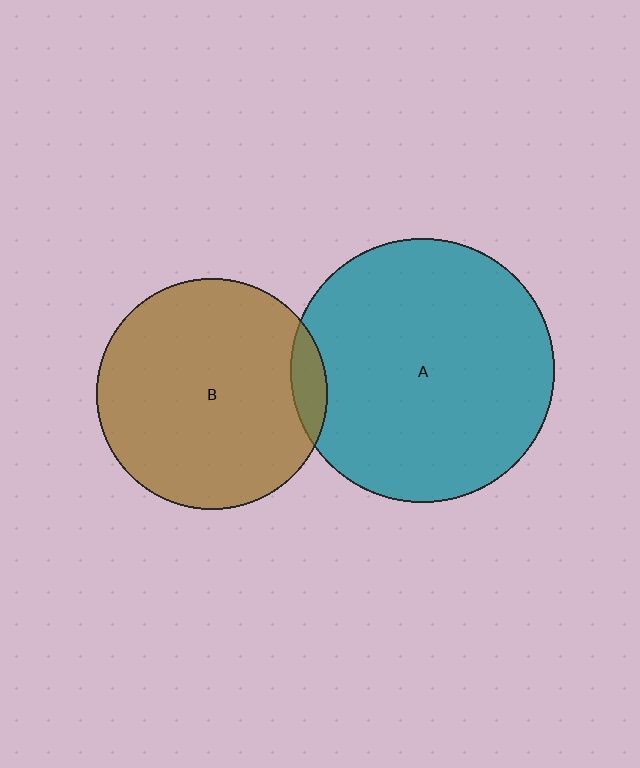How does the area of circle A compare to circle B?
Approximately 1.3 times.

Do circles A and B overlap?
Yes.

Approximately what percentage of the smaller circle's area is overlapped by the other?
Approximately 5%.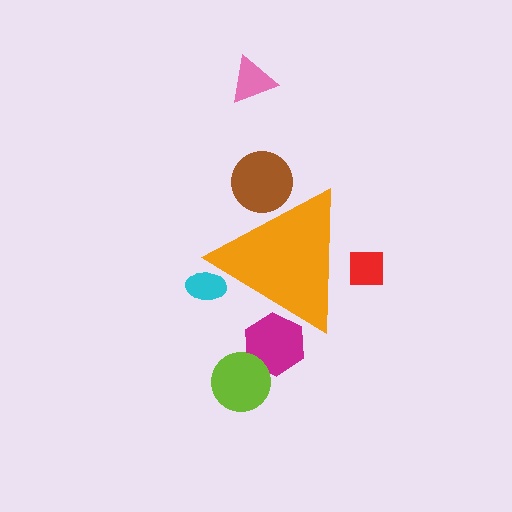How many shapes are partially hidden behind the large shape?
4 shapes are partially hidden.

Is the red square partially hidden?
Yes, the red square is partially hidden behind the orange triangle.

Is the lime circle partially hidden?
No, the lime circle is fully visible.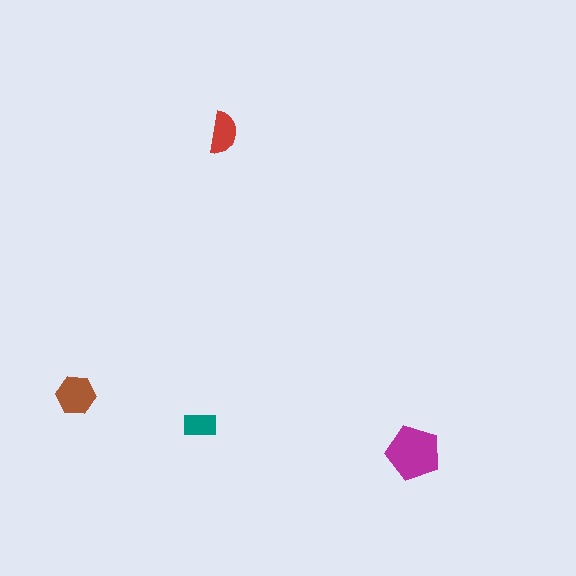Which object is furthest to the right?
The magenta pentagon is rightmost.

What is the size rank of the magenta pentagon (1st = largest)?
1st.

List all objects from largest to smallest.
The magenta pentagon, the brown hexagon, the red semicircle, the teal rectangle.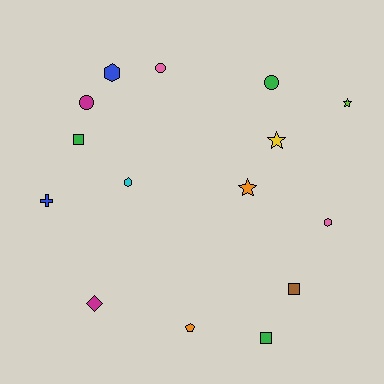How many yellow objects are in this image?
There is 1 yellow object.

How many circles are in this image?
There are 3 circles.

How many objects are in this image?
There are 15 objects.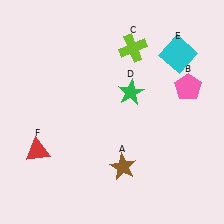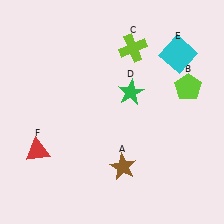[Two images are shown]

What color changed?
The pentagon (B) changed from pink in Image 1 to lime in Image 2.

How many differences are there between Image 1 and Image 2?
There is 1 difference between the two images.